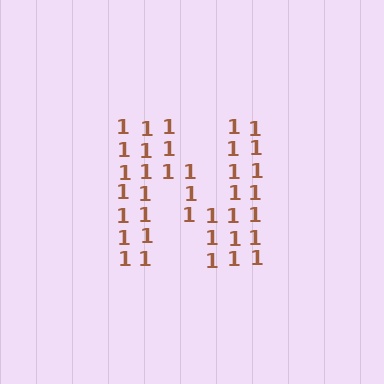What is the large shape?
The large shape is the letter N.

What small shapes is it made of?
It is made of small digit 1's.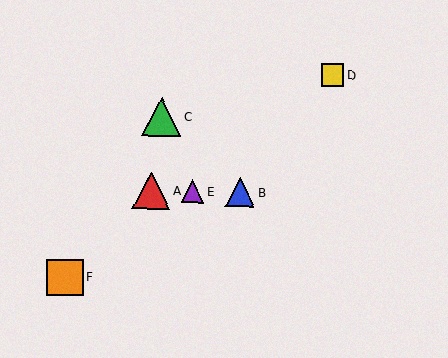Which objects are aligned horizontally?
Objects A, B, E are aligned horizontally.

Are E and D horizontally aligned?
No, E is at y≈191 and D is at y≈75.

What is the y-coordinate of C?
Object C is at y≈117.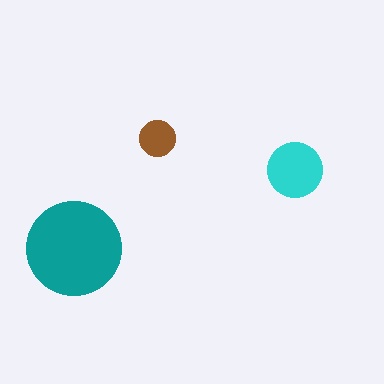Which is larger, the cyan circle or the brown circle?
The cyan one.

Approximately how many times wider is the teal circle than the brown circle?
About 2.5 times wider.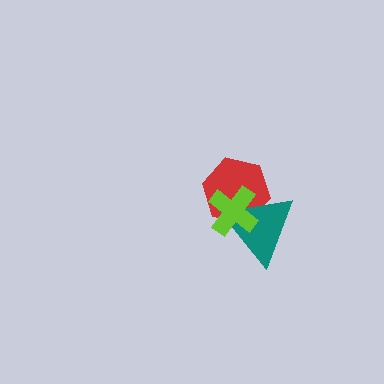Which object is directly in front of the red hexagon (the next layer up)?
The teal triangle is directly in front of the red hexagon.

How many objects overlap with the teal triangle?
2 objects overlap with the teal triangle.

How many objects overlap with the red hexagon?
2 objects overlap with the red hexagon.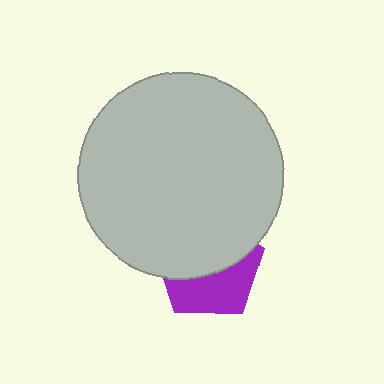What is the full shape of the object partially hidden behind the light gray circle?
The partially hidden object is a purple pentagon.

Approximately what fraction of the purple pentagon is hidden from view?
Roughly 56% of the purple pentagon is hidden behind the light gray circle.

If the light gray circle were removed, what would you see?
You would see the complete purple pentagon.